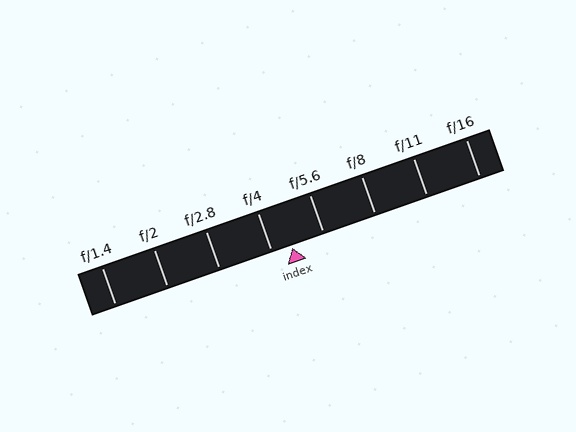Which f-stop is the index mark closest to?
The index mark is closest to f/4.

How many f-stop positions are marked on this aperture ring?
There are 8 f-stop positions marked.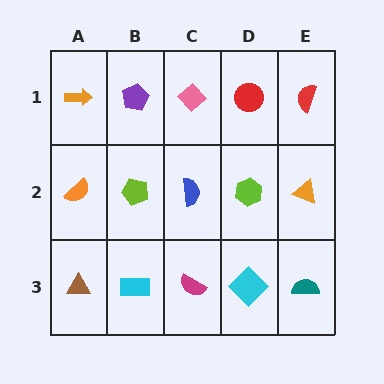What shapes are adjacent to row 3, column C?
A blue semicircle (row 2, column C), a cyan rectangle (row 3, column B), a cyan diamond (row 3, column D).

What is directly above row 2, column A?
An orange arrow.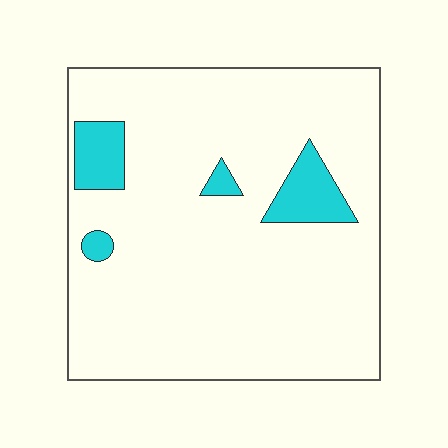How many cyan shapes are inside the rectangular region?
4.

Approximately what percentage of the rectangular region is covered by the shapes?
Approximately 10%.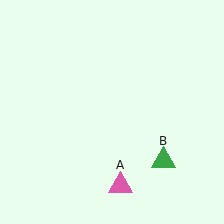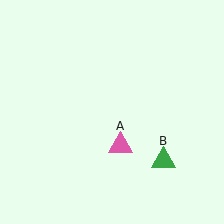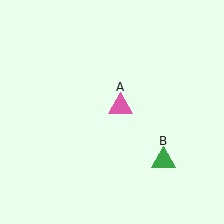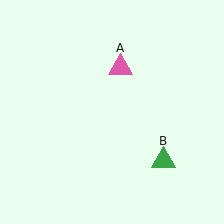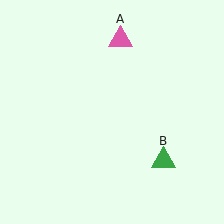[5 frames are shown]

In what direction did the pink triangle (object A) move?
The pink triangle (object A) moved up.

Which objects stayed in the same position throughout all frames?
Green triangle (object B) remained stationary.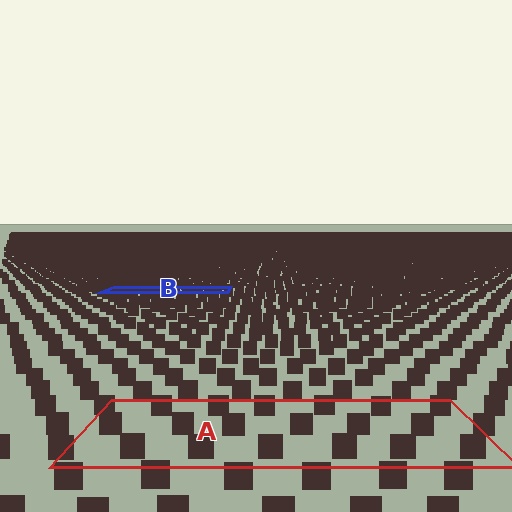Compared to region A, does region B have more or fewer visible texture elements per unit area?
Region B has more texture elements per unit area — they are packed more densely because it is farther away.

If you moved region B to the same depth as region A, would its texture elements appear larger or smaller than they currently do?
They would appear larger. At a closer depth, the same texture elements are projected at a bigger on-screen size.